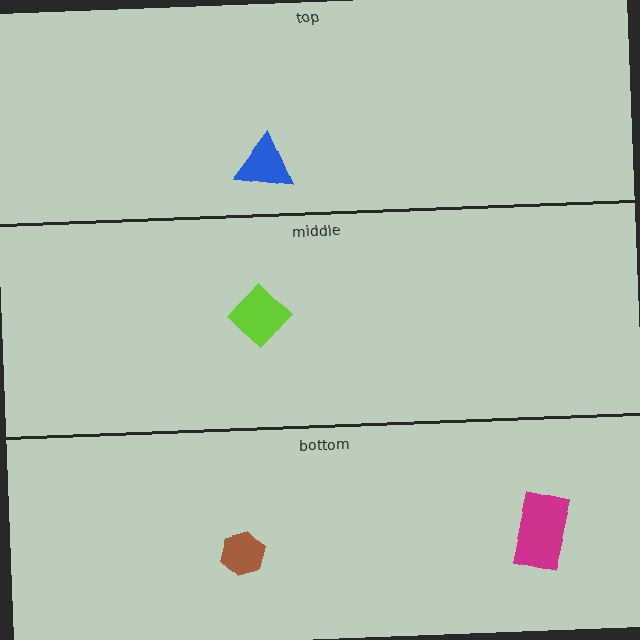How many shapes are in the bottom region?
2.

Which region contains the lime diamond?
The middle region.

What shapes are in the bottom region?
The brown hexagon, the magenta rectangle.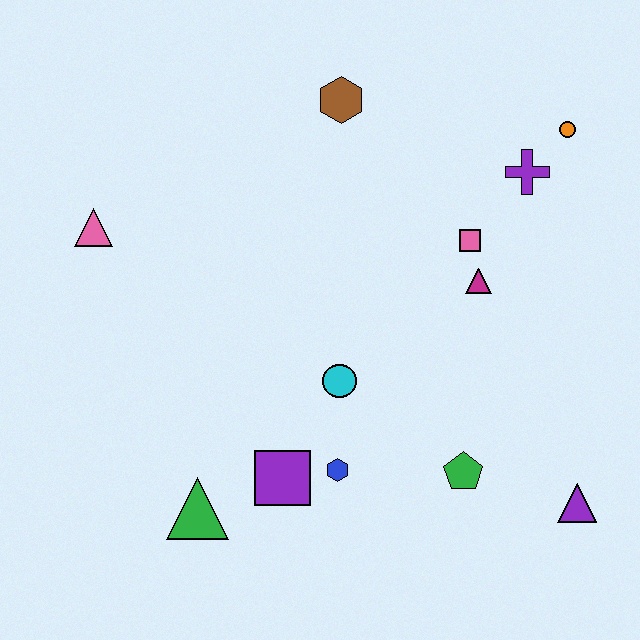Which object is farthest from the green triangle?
The orange circle is farthest from the green triangle.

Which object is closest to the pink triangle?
The brown hexagon is closest to the pink triangle.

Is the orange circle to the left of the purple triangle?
Yes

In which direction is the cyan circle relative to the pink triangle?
The cyan circle is to the right of the pink triangle.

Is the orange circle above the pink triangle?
Yes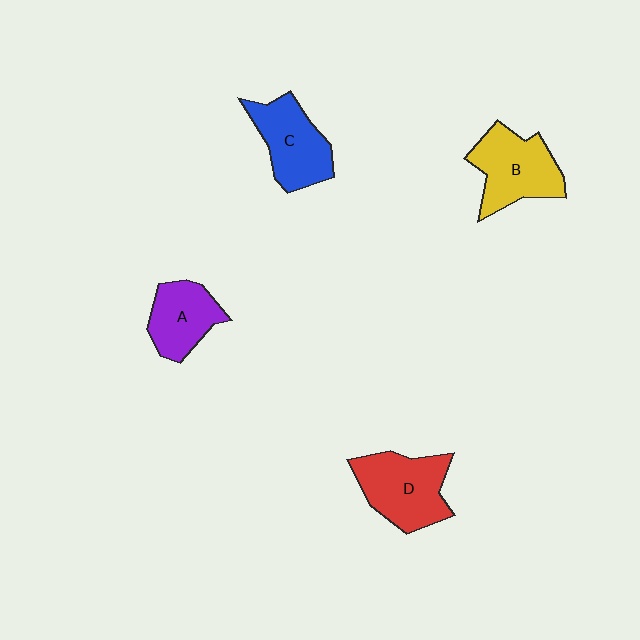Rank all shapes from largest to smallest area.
From largest to smallest: D (red), B (yellow), C (blue), A (purple).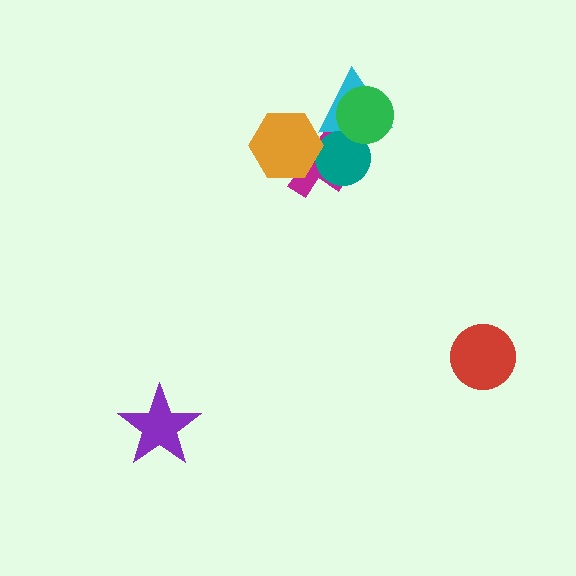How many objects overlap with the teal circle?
4 objects overlap with the teal circle.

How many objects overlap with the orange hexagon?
2 objects overlap with the orange hexagon.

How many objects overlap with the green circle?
2 objects overlap with the green circle.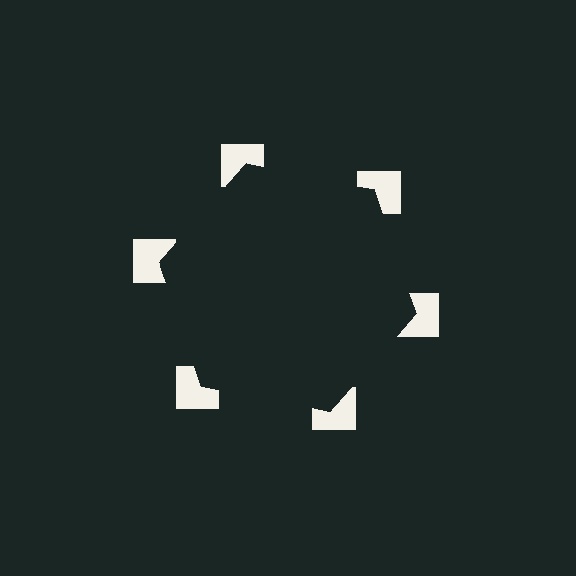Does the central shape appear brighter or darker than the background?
It typically appears slightly darker than the background, even though no actual brightness change is drawn.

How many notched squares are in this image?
There are 6 — one at each vertex of the illusory hexagon.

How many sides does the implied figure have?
6 sides.